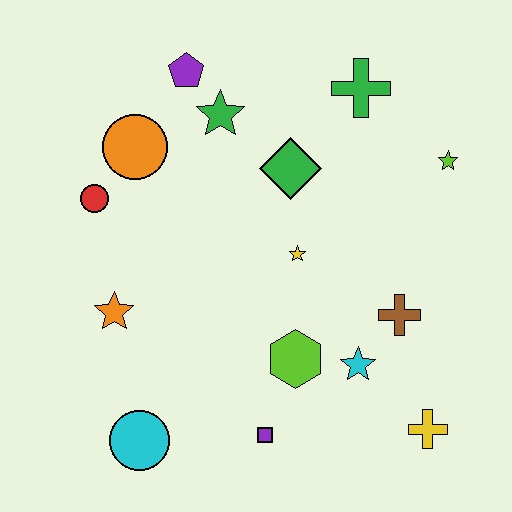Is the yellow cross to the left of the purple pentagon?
No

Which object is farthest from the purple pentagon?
The yellow cross is farthest from the purple pentagon.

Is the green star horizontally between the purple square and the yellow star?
No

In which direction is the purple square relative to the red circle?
The purple square is below the red circle.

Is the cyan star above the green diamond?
No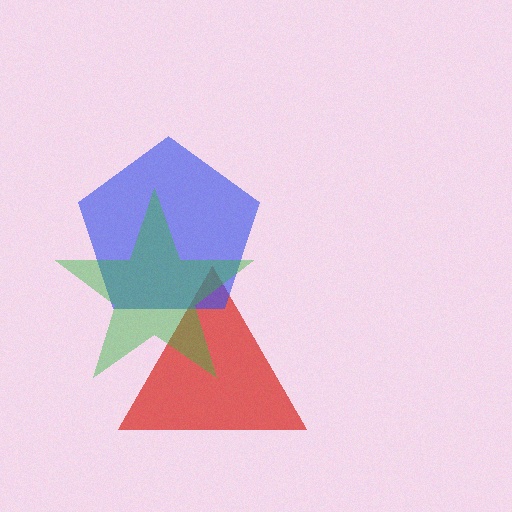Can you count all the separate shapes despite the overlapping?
Yes, there are 3 separate shapes.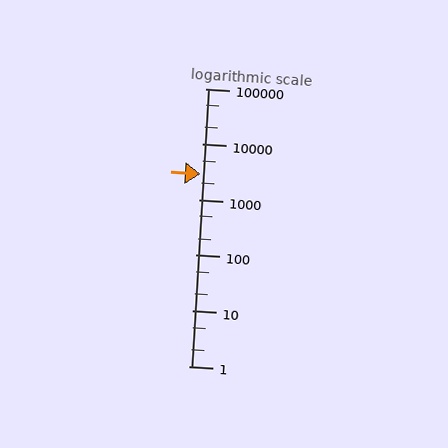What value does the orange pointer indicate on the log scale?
The pointer indicates approximately 2900.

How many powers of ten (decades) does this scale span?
The scale spans 5 decades, from 1 to 100000.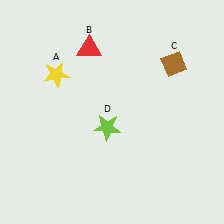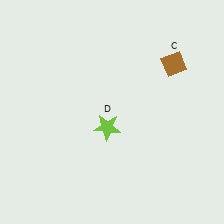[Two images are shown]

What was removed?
The red triangle (B), the yellow star (A) were removed in Image 2.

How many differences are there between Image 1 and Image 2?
There are 2 differences between the two images.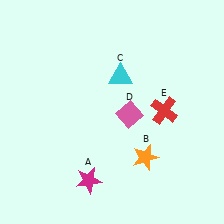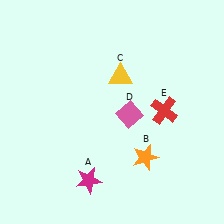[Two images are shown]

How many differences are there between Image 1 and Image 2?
There is 1 difference between the two images.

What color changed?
The triangle (C) changed from cyan in Image 1 to yellow in Image 2.